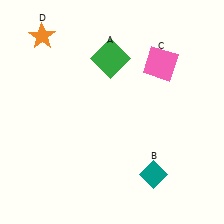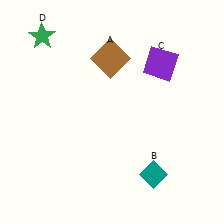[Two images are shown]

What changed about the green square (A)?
In Image 1, A is green. In Image 2, it changed to brown.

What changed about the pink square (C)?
In Image 1, C is pink. In Image 2, it changed to purple.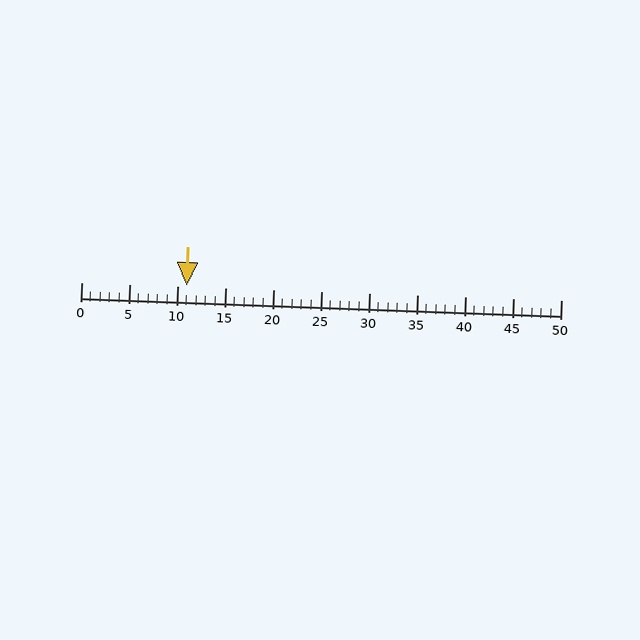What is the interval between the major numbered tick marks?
The major tick marks are spaced 5 units apart.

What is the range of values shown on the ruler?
The ruler shows values from 0 to 50.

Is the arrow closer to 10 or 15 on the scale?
The arrow is closer to 10.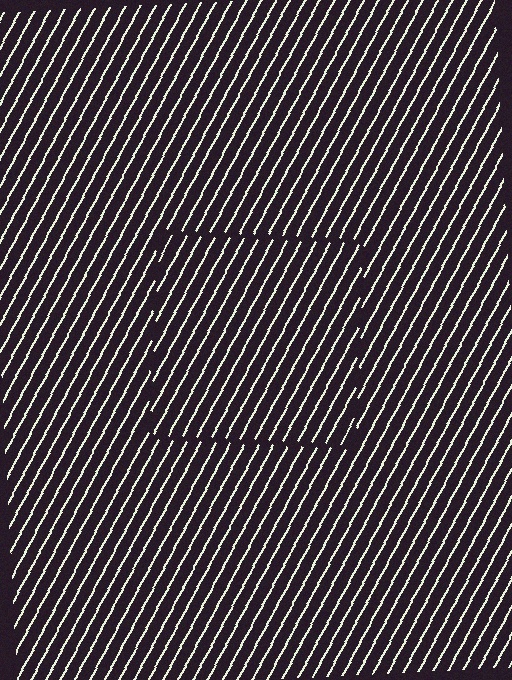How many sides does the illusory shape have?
4 sides — the line-ends trace a square.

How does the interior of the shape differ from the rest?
The interior of the shape contains the same grating, shifted by half a period — the contour is defined by the phase discontinuity where line-ends from the inner and outer gratings abut.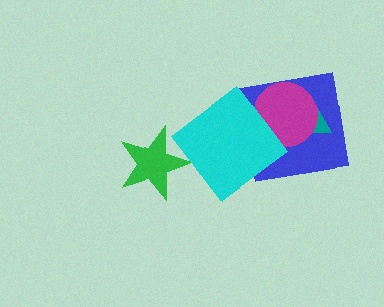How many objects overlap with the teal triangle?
2 objects overlap with the teal triangle.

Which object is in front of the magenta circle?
The cyan diamond is in front of the magenta circle.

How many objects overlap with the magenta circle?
3 objects overlap with the magenta circle.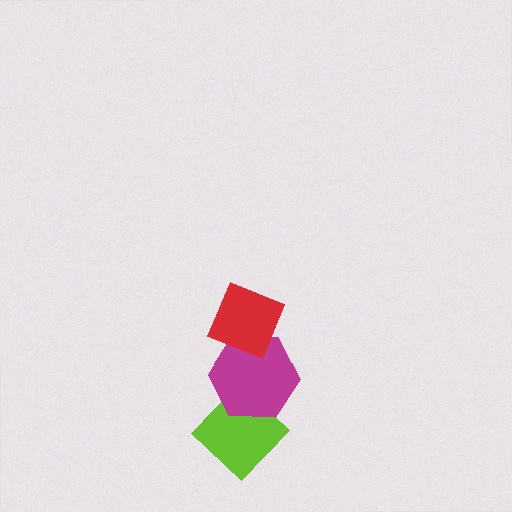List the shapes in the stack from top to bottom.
From top to bottom: the red diamond, the magenta hexagon, the lime diamond.